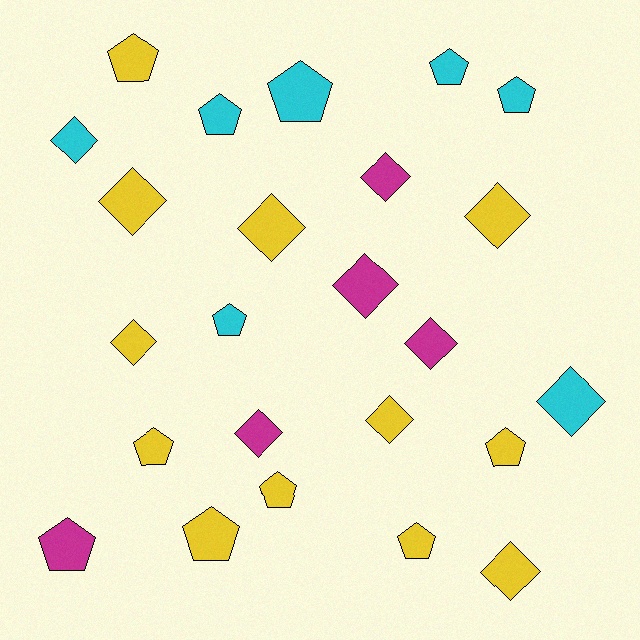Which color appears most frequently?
Yellow, with 12 objects.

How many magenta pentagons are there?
There is 1 magenta pentagon.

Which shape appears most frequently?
Pentagon, with 12 objects.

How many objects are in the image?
There are 24 objects.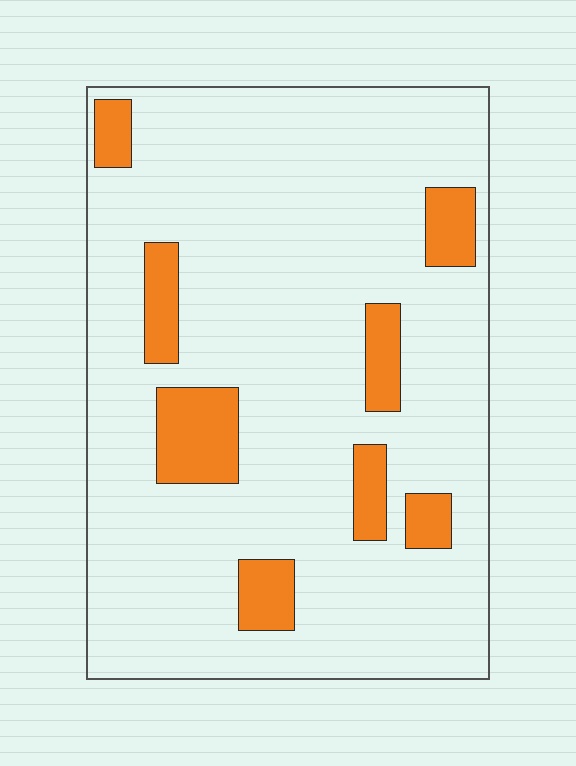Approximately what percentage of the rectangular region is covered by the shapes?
Approximately 15%.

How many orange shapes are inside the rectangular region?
8.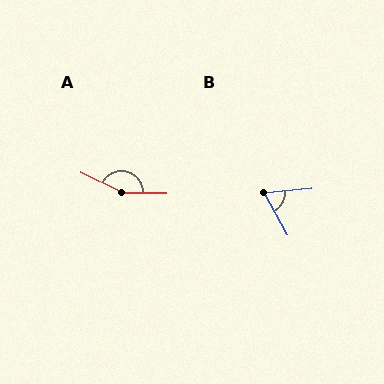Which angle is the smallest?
B, at approximately 66 degrees.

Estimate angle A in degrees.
Approximately 154 degrees.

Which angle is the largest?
A, at approximately 154 degrees.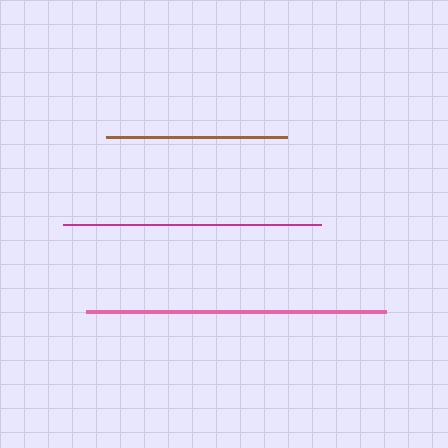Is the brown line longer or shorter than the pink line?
The pink line is longer than the brown line.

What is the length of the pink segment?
The pink segment is approximately 301 pixels long.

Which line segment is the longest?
The pink line is the longest at approximately 301 pixels.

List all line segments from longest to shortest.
From longest to shortest: pink, magenta, brown.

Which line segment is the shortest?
The brown line is the shortest at approximately 181 pixels.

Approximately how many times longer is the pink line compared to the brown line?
The pink line is approximately 1.7 times the length of the brown line.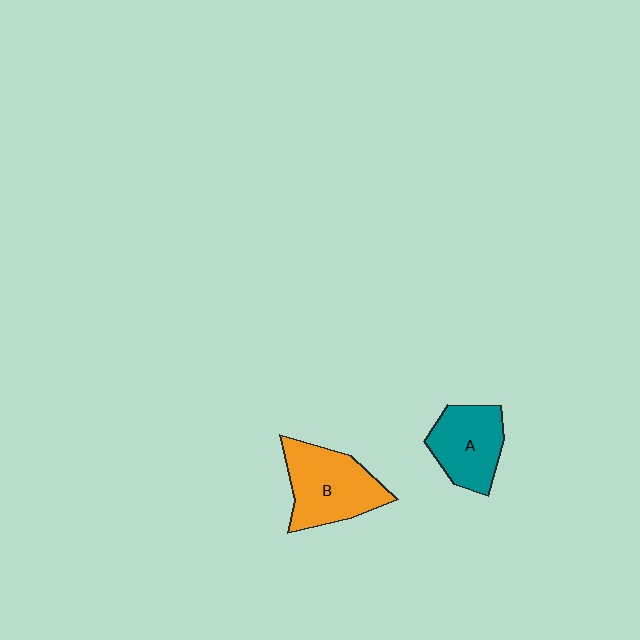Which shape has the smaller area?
Shape A (teal).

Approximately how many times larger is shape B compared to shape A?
Approximately 1.2 times.